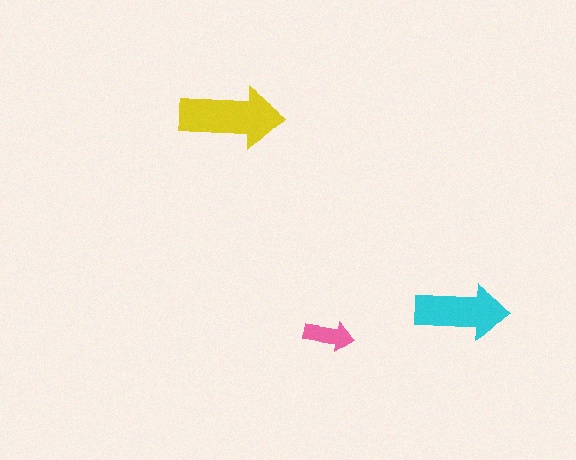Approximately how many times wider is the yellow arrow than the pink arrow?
About 2 times wider.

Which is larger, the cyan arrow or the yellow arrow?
The yellow one.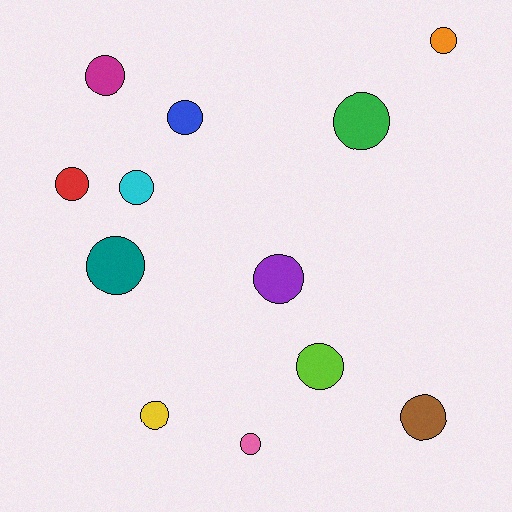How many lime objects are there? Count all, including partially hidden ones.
There is 1 lime object.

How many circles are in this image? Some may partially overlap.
There are 12 circles.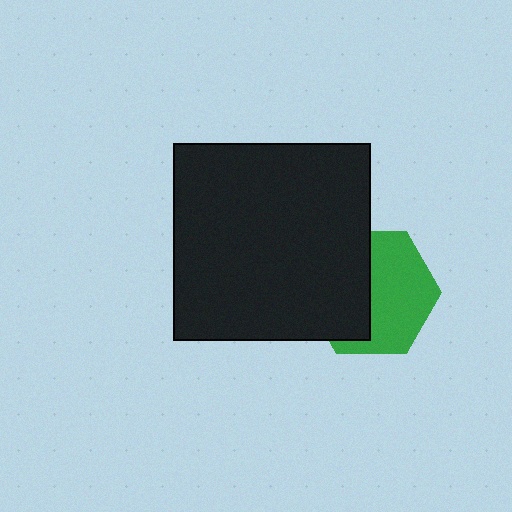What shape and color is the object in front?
The object in front is a black square.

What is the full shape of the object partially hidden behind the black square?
The partially hidden object is a green hexagon.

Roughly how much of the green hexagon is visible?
About half of it is visible (roughly 53%).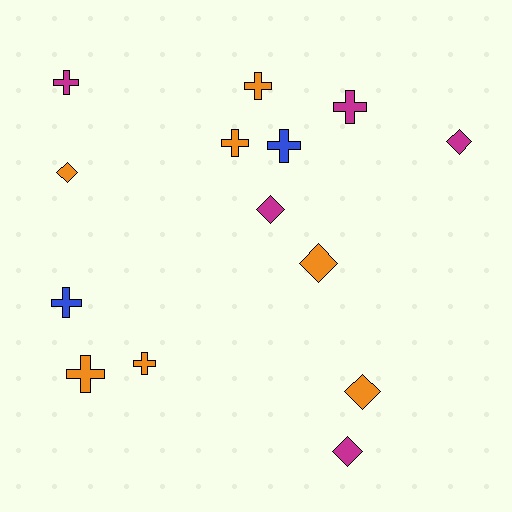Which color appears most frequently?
Orange, with 7 objects.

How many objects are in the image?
There are 14 objects.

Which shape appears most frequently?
Cross, with 8 objects.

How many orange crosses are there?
There are 4 orange crosses.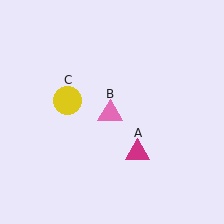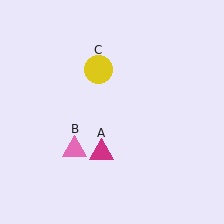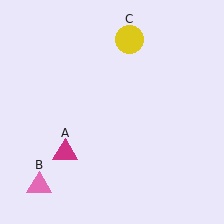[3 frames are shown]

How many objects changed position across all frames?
3 objects changed position: magenta triangle (object A), pink triangle (object B), yellow circle (object C).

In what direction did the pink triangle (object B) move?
The pink triangle (object B) moved down and to the left.